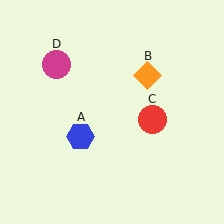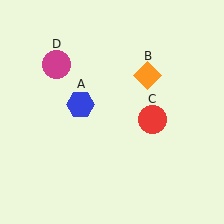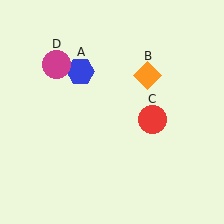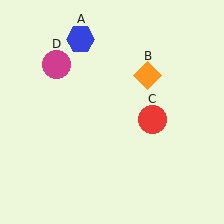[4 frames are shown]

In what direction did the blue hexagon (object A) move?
The blue hexagon (object A) moved up.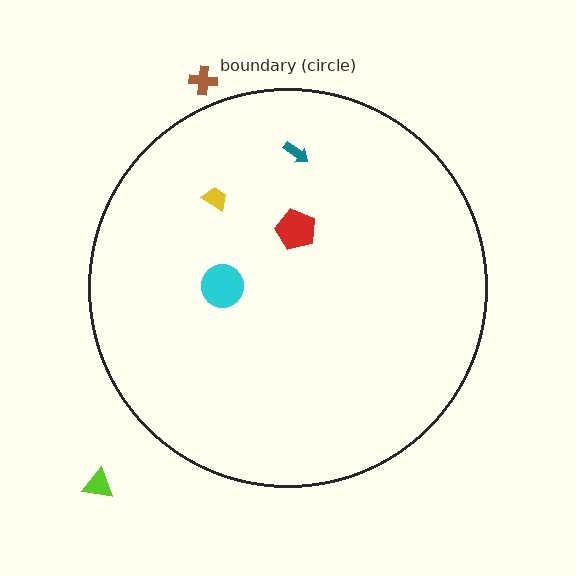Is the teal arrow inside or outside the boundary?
Inside.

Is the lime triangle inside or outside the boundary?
Outside.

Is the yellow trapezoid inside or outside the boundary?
Inside.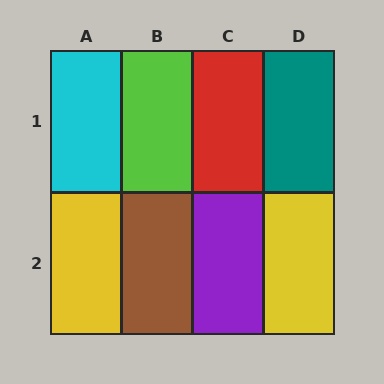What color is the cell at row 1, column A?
Cyan.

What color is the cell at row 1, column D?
Teal.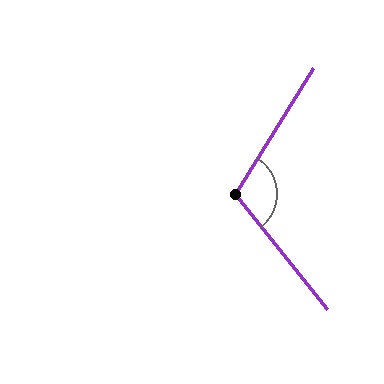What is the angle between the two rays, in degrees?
Approximately 110 degrees.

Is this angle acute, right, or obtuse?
It is obtuse.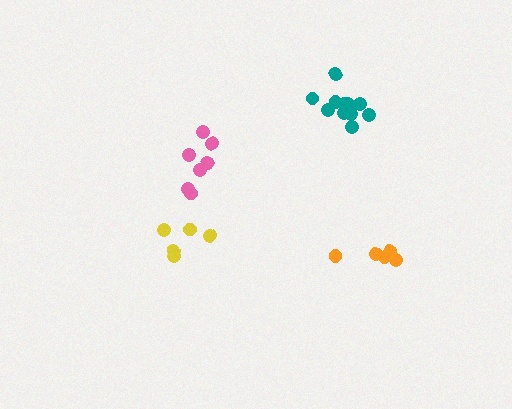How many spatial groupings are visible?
There are 4 spatial groupings.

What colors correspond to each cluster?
The clusters are colored: pink, orange, teal, yellow.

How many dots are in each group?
Group 1: 7 dots, Group 2: 5 dots, Group 3: 11 dots, Group 4: 5 dots (28 total).